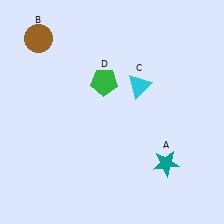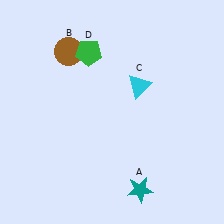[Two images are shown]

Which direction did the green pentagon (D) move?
The green pentagon (D) moved up.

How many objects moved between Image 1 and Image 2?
3 objects moved between the two images.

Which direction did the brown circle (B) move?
The brown circle (B) moved right.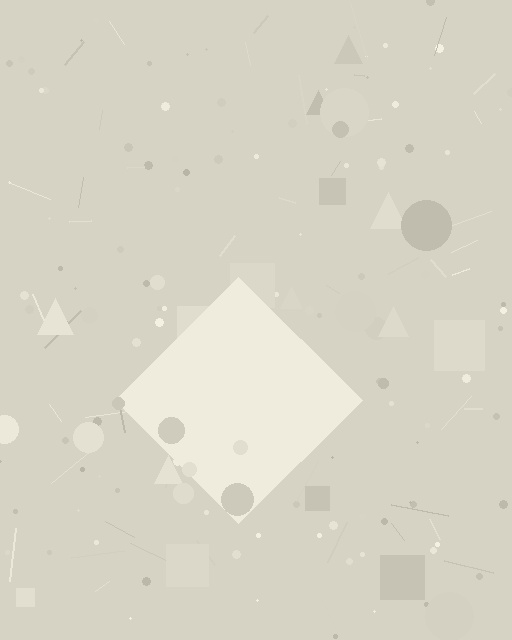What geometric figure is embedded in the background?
A diamond is embedded in the background.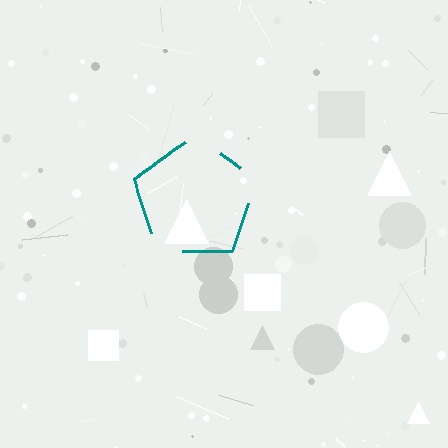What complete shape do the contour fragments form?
The contour fragments form a pentagon.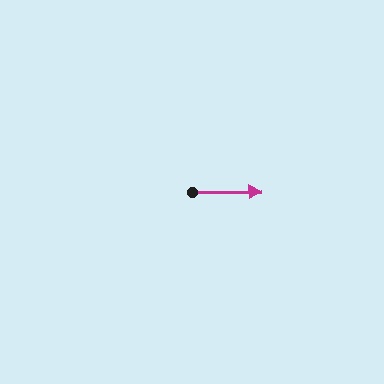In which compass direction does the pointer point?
East.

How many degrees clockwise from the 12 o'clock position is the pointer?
Approximately 89 degrees.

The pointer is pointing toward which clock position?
Roughly 3 o'clock.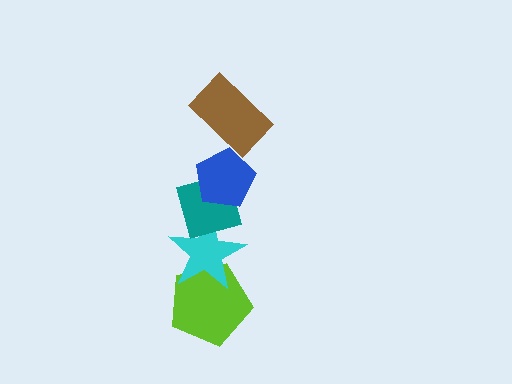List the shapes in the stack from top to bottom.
From top to bottom: the brown rectangle, the blue pentagon, the teal diamond, the cyan star, the lime pentagon.